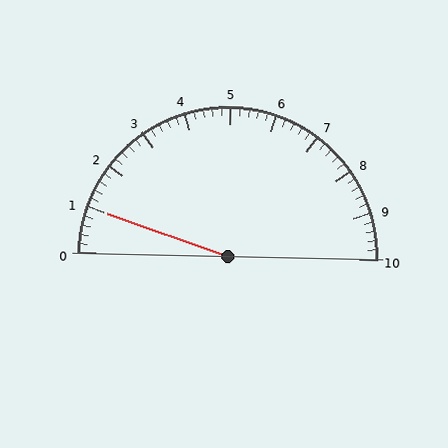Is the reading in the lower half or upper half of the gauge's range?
The reading is in the lower half of the range (0 to 10).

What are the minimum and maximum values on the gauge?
The gauge ranges from 0 to 10.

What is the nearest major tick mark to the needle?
The nearest major tick mark is 1.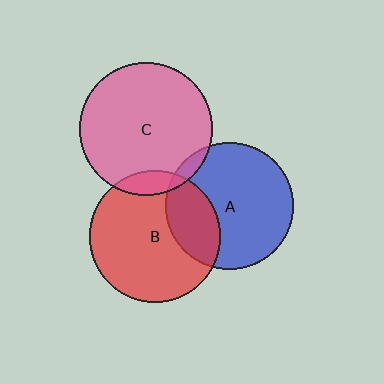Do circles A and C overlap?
Yes.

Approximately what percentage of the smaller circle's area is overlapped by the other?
Approximately 5%.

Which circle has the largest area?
Circle C (pink).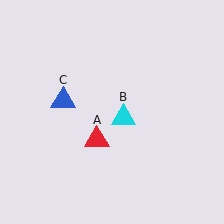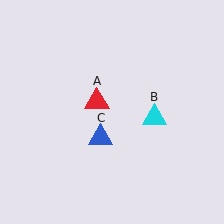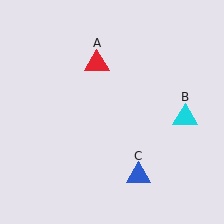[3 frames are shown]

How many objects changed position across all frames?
3 objects changed position: red triangle (object A), cyan triangle (object B), blue triangle (object C).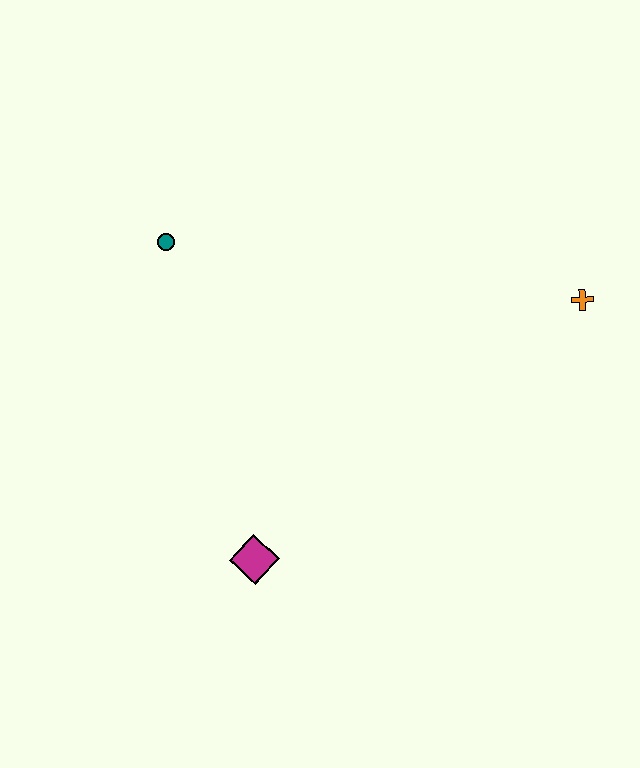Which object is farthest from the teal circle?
The orange cross is farthest from the teal circle.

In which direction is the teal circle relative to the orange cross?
The teal circle is to the left of the orange cross.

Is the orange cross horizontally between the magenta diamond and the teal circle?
No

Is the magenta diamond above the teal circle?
No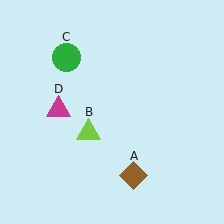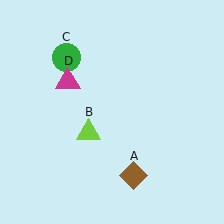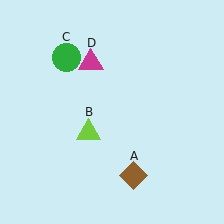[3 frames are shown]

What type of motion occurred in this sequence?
The magenta triangle (object D) rotated clockwise around the center of the scene.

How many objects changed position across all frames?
1 object changed position: magenta triangle (object D).